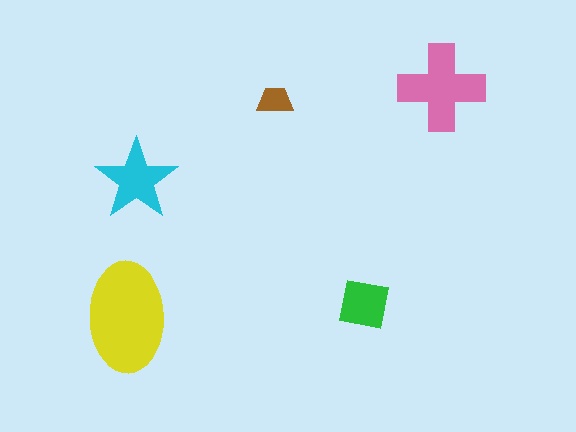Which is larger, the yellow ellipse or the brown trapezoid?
The yellow ellipse.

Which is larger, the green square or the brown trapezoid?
The green square.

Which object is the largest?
The yellow ellipse.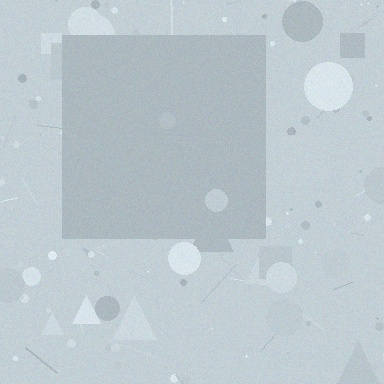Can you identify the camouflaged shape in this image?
The camouflaged shape is a square.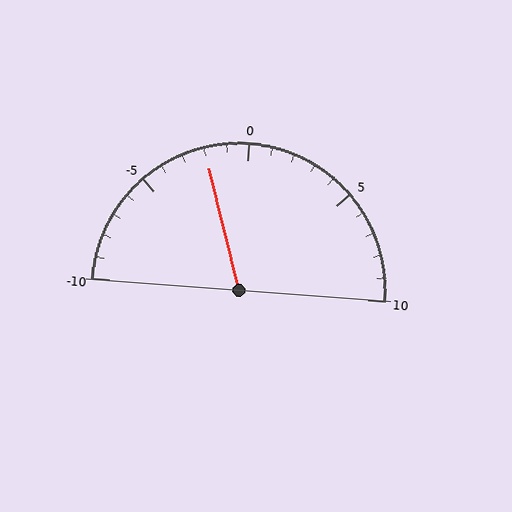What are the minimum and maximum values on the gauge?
The gauge ranges from -10 to 10.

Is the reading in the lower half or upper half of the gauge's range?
The reading is in the lower half of the range (-10 to 10).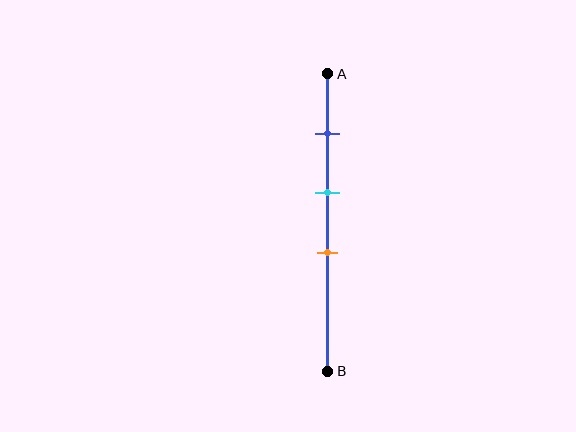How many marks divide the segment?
There are 3 marks dividing the segment.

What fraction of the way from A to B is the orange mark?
The orange mark is approximately 60% (0.6) of the way from A to B.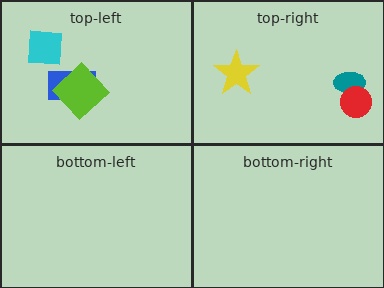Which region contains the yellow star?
The top-right region.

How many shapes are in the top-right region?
3.